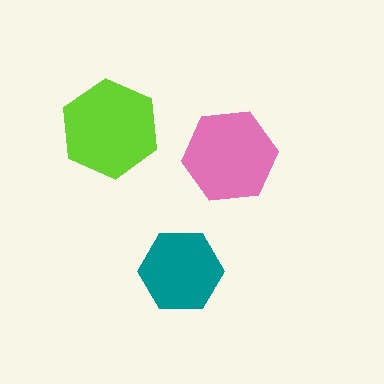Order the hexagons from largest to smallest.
the lime one, the pink one, the teal one.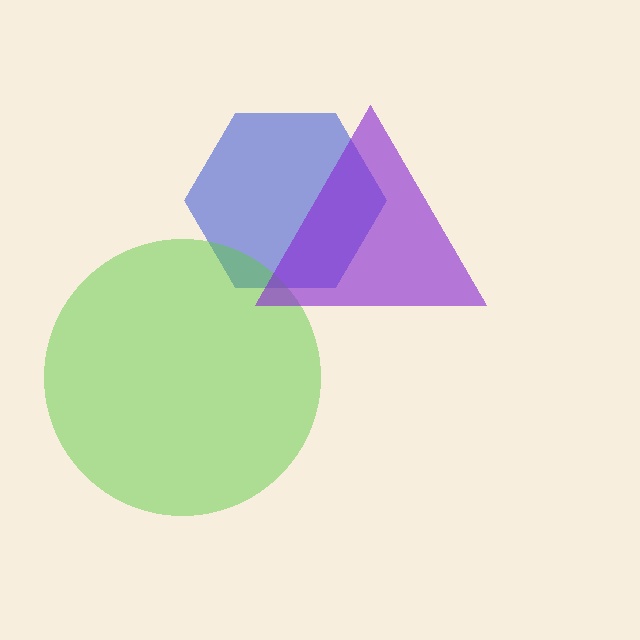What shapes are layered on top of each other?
The layered shapes are: a blue hexagon, a lime circle, a purple triangle.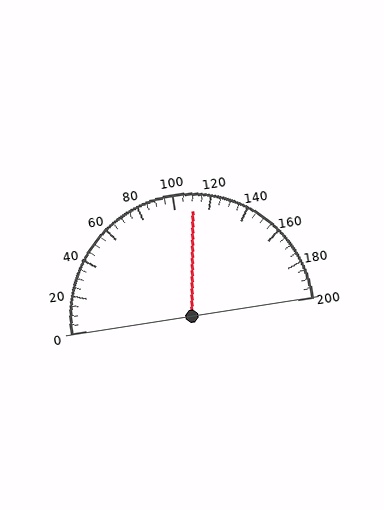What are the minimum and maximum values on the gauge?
The gauge ranges from 0 to 200.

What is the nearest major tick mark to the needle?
The nearest major tick mark is 120.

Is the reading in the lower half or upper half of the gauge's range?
The reading is in the upper half of the range (0 to 200).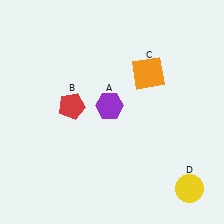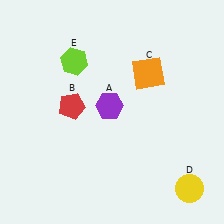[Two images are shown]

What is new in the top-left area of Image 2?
A lime hexagon (E) was added in the top-left area of Image 2.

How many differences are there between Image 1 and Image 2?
There is 1 difference between the two images.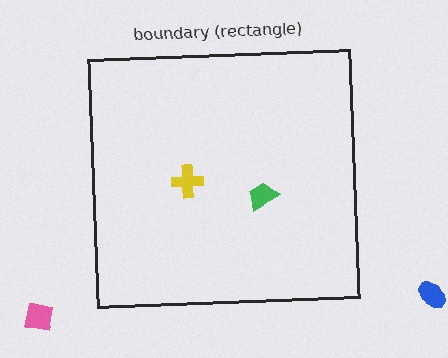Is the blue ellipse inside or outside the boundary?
Outside.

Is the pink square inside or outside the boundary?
Outside.